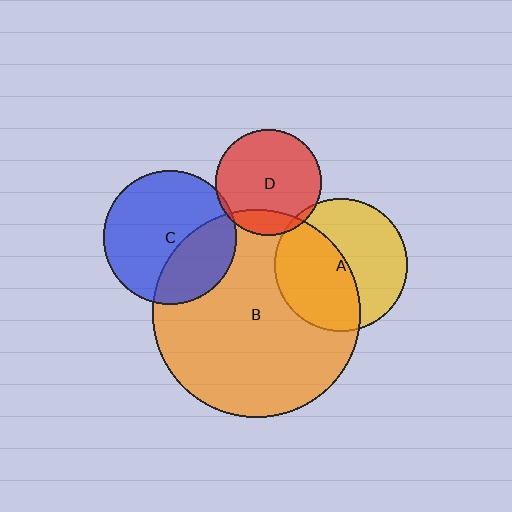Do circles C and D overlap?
Yes.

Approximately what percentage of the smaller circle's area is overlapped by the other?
Approximately 5%.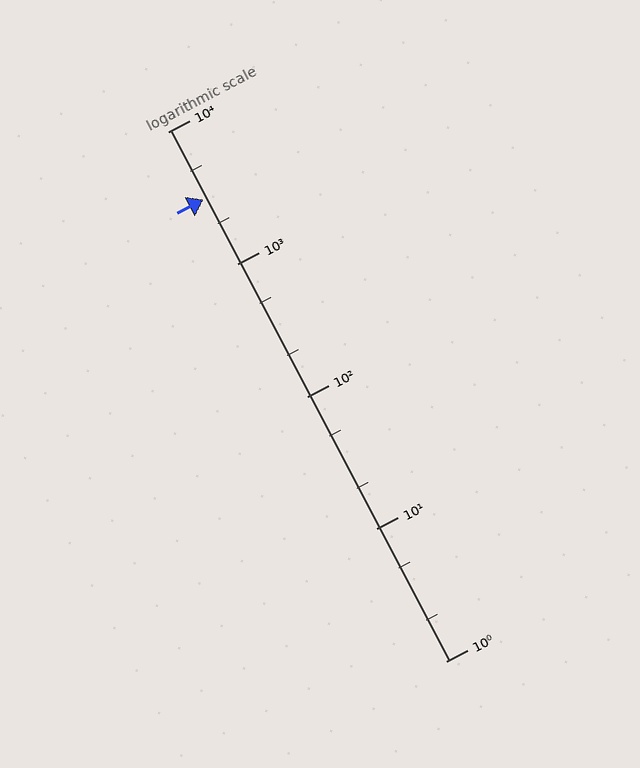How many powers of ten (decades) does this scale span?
The scale spans 4 decades, from 1 to 10000.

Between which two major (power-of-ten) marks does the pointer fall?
The pointer is between 1000 and 10000.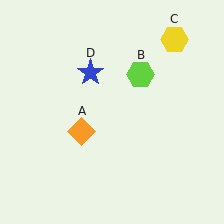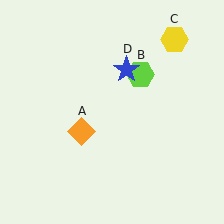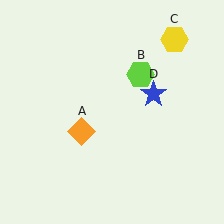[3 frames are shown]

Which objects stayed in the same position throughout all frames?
Orange diamond (object A) and lime hexagon (object B) and yellow hexagon (object C) remained stationary.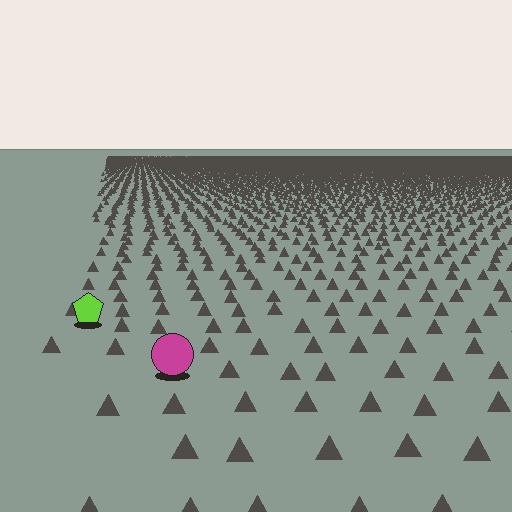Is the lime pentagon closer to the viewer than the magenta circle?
No. The magenta circle is closer — you can tell from the texture gradient: the ground texture is coarser near it.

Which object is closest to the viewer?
The magenta circle is closest. The texture marks near it are larger and more spread out.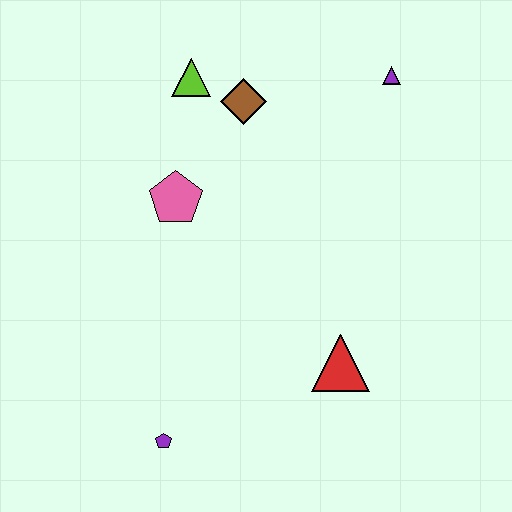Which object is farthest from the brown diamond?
The purple pentagon is farthest from the brown diamond.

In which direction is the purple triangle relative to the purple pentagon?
The purple triangle is above the purple pentagon.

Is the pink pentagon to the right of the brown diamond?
No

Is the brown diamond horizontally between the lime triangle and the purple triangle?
Yes